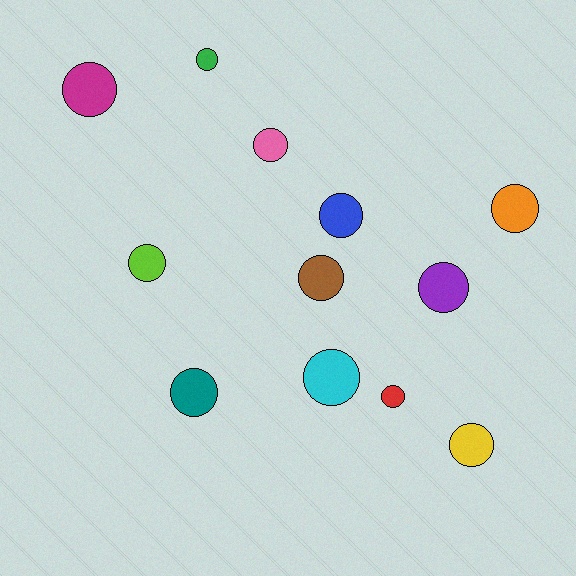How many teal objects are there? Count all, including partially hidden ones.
There is 1 teal object.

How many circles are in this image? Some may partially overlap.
There are 12 circles.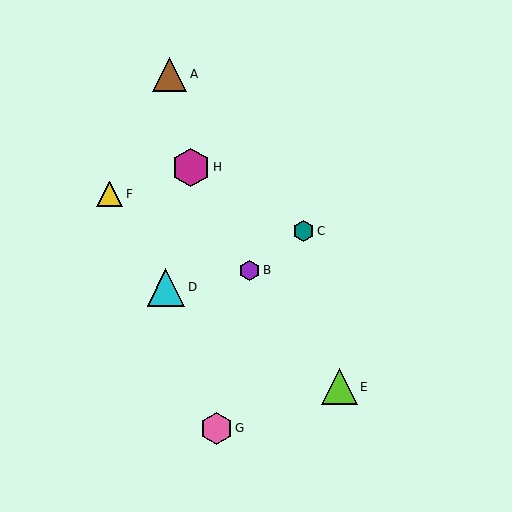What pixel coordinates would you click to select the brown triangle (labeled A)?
Click at (170, 74) to select the brown triangle A.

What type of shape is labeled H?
Shape H is a magenta hexagon.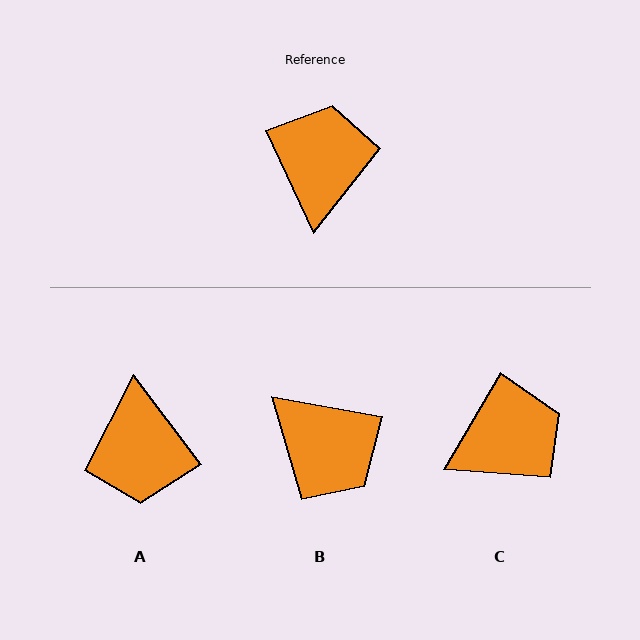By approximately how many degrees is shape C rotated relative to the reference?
Approximately 56 degrees clockwise.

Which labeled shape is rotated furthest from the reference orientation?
A, about 168 degrees away.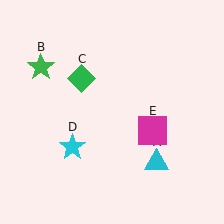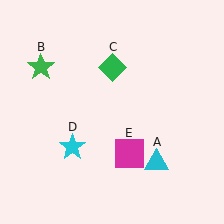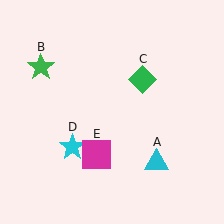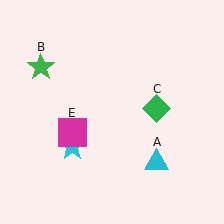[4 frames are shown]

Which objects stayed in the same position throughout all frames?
Cyan triangle (object A) and green star (object B) and cyan star (object D) remained stationary.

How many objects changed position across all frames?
2 objects changed position: green diamond (object C), magenta square (object E).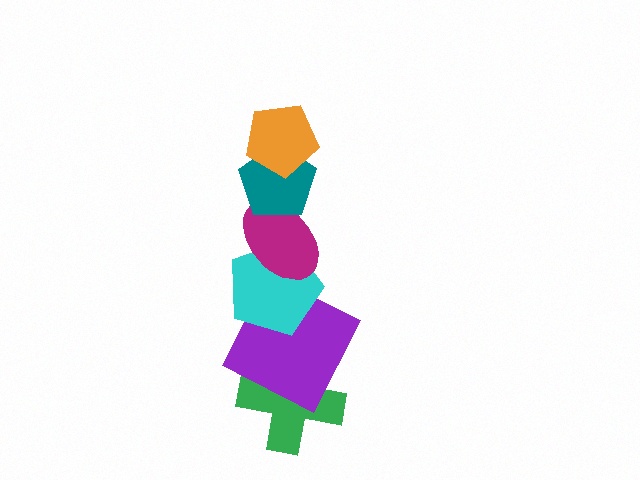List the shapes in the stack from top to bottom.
From top to bottom: the orange pentagon, the teal pentagon, the magenta ellipse, the cyan pentagon, the purple square, the green cross.